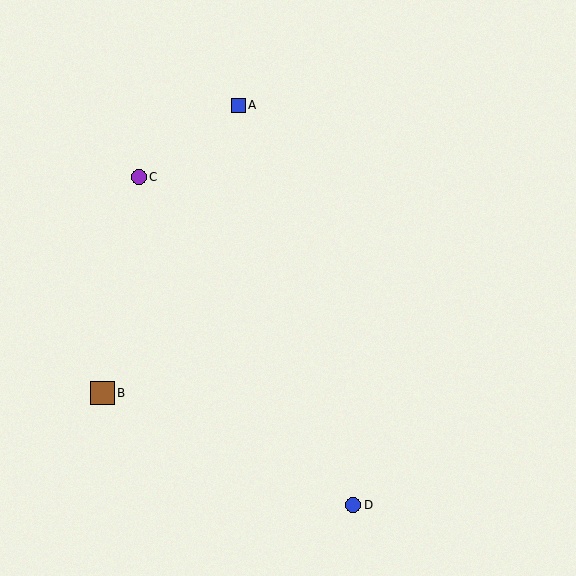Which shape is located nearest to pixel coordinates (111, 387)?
The brown square (labeled B) at (102, 393) is nearest to that location.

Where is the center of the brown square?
The center of the brown square is at (102, 393).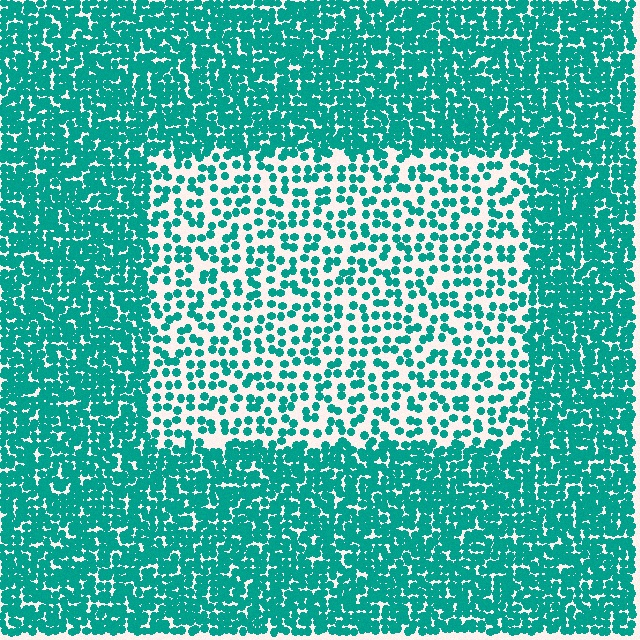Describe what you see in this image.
The image contains small teal elements arranged at two different densities. A rectangle-shaped region is visible where the elements are less densely packed than the surrounding area.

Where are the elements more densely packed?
The elements are more densely packed outside the rectangle boundary.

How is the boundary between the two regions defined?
The boundary is defined by a change in element density (approximately 2.4x ratio). All elements are the same color, size, and shape.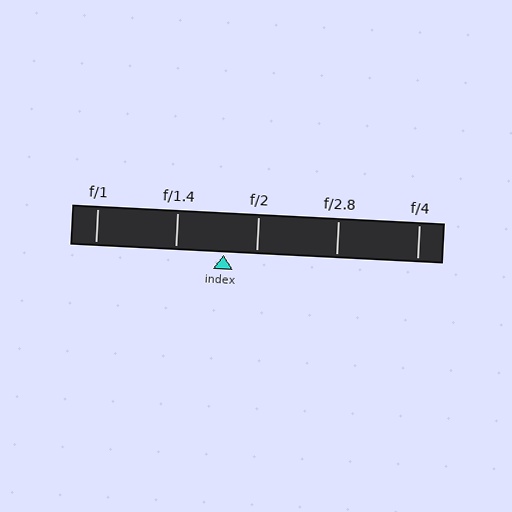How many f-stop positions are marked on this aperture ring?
There are 5 f-stop positions marked.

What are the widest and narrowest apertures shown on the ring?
The widest aperture shown is f/1 and the narrowest is f/4.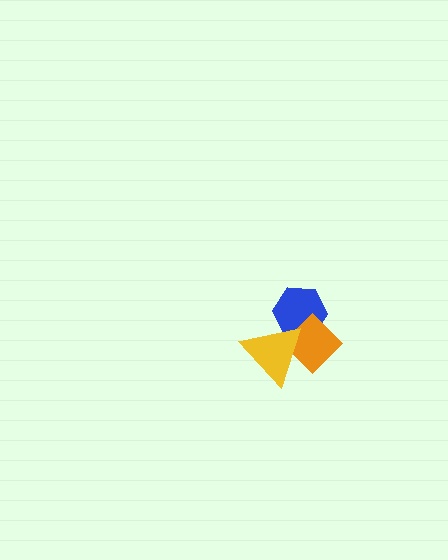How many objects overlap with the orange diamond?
2 objects overlap with the orange diamond.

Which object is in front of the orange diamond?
The yellow triangle is in front of the orange diamond.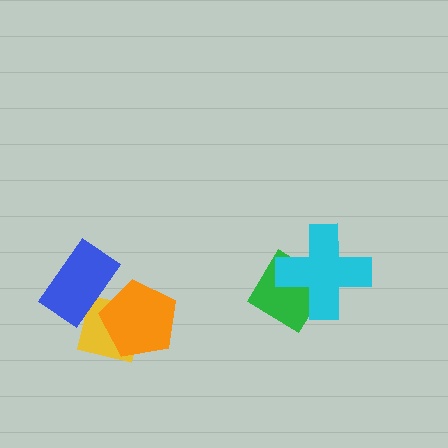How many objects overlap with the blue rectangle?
2 objects overlap with the blue rectangle.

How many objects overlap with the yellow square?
2 objects overlap with the yellow square.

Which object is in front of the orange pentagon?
The blue rectangle is in front of the orange pentagon.